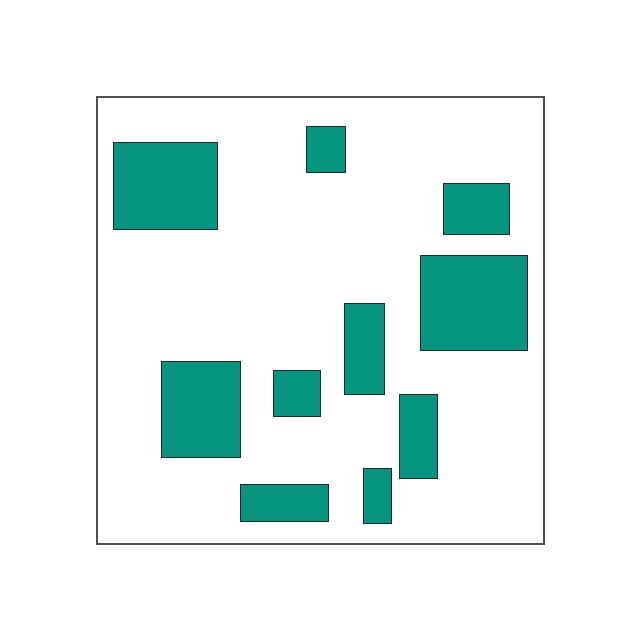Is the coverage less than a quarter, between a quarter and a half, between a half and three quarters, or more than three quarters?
Less than a quarter.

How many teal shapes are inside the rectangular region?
10.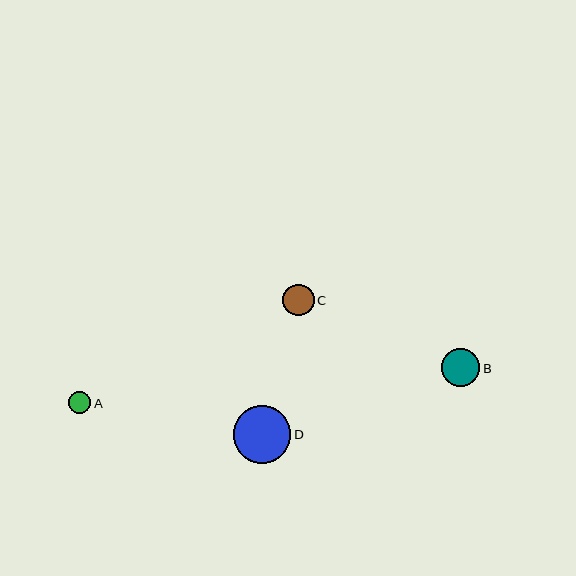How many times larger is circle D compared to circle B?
Circle D is approximately 1.5 times the size of circle B.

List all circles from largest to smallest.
From largest to smallest: D, B, C, A.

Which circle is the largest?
Circle D is the largest with a size of approximately 58 pixels.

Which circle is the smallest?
Circle A is the smallest with a size of approximately 22 pixels.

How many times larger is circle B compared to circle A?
Circle B is approximately 1.7 times the size of circle A.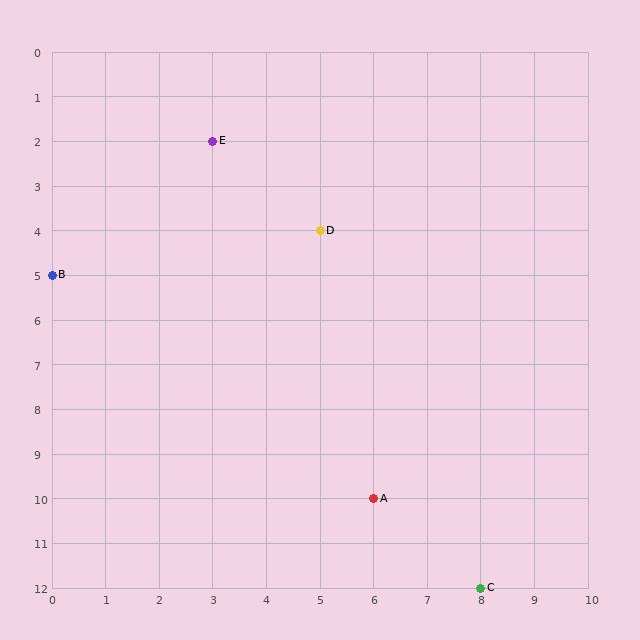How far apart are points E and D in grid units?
Points E and D are 2 columns and 2 rows apart (about 2.8 grid units diagonally).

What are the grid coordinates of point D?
Point D is at grid coordinates (5, 4).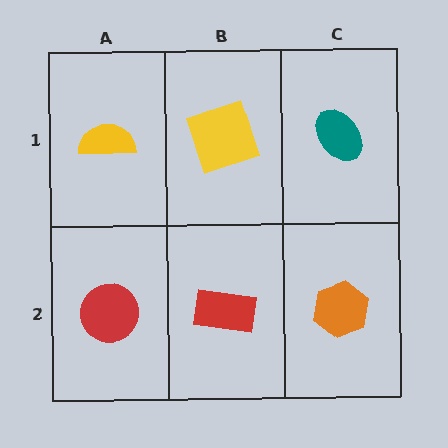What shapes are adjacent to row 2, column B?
A yellow square (row 1, column B), a red circle (row 2, column A), an orange hexagon (row 2, column C).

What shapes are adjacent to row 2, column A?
A yellow semicircle (row 1, column A), a red rectangle (row 2, column B).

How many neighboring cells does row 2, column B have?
3.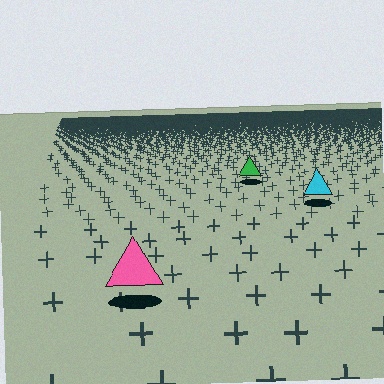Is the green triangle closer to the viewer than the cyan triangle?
No. The cyan triangle is closer — you can tell from the texture gradient: the ground texture is coarser near it.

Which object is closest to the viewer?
The pink triangle is closest. The texture marks near it are larger and more spread out.